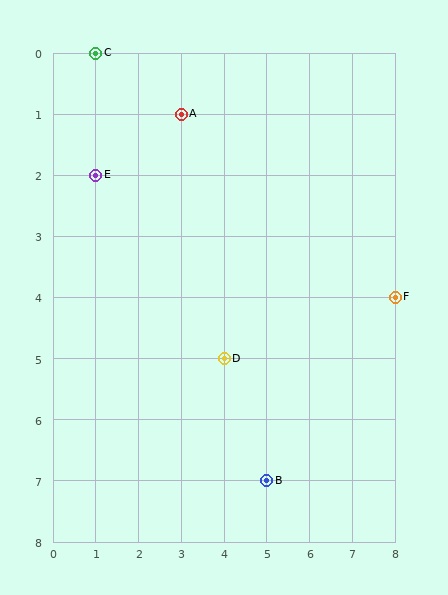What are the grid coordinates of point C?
Point C is at grid coordinates (1, 0).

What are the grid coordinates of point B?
Point B is at grid coordinates (5, 7).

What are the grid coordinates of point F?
Point F is at grid coordinates (8, 4).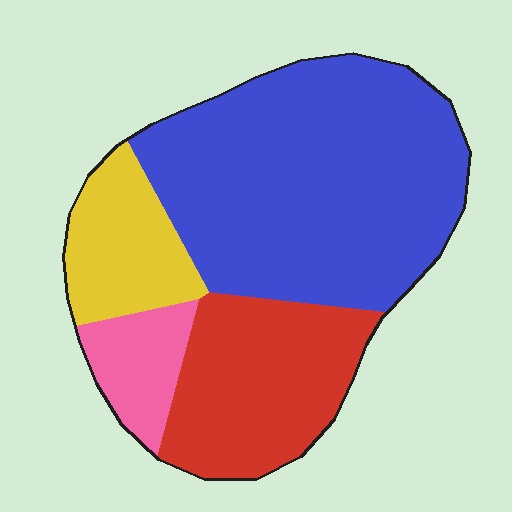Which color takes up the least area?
Pink, at roughly 10%.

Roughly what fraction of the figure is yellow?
Yellow takes up about one eighth (1/8) of the figure.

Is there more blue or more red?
Blue.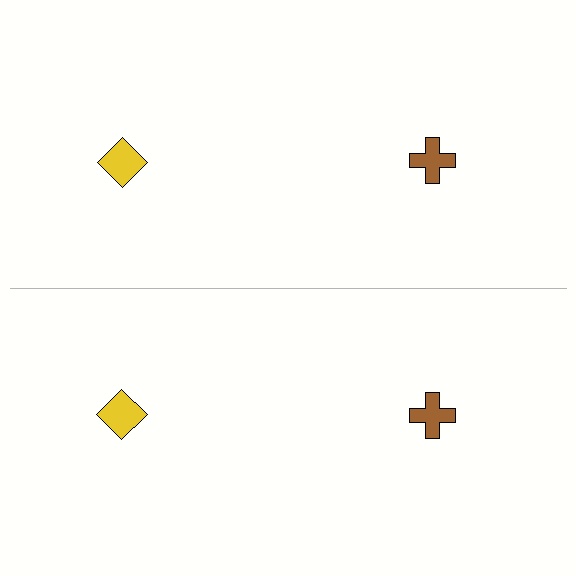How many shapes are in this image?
There are 4 shapes in this image.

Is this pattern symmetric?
Yes, this pattern has bilateral (reflection) symmetry.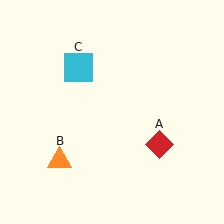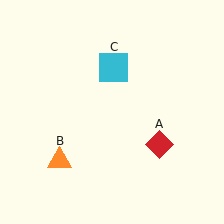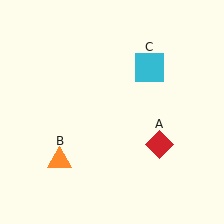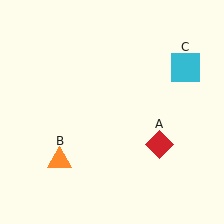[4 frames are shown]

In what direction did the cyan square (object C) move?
The cyan square (object C) moved right.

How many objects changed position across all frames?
1 object changed position: cyan square (object C).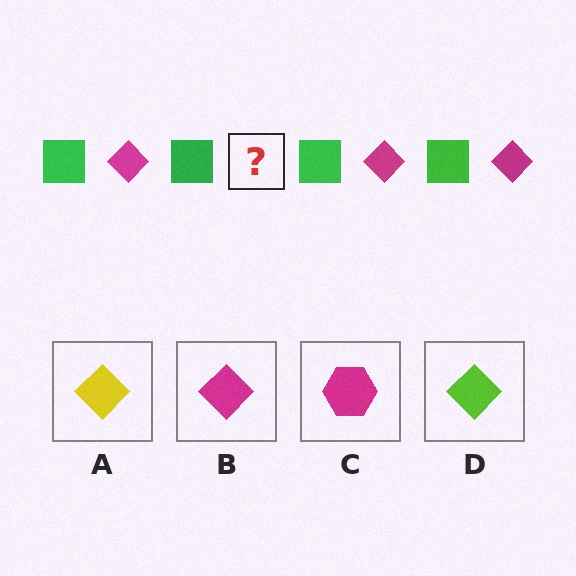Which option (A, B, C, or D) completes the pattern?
B.